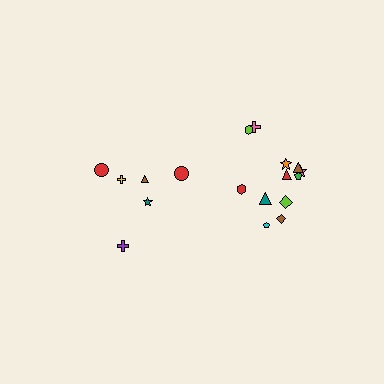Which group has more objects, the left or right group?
The right group.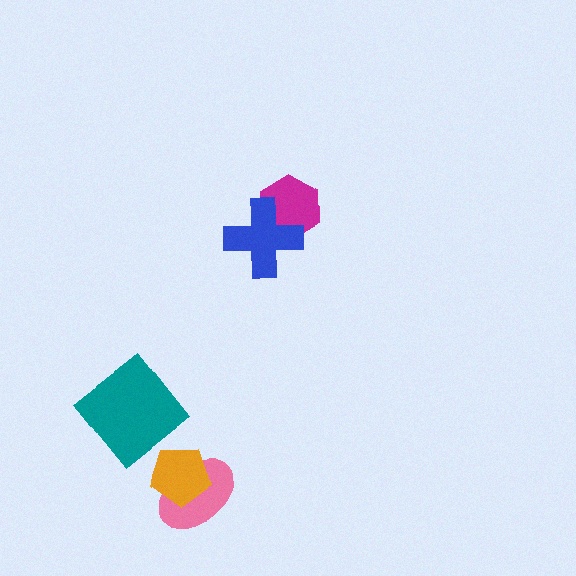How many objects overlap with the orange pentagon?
1 object overlaps with the orange pentagon.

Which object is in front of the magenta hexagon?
The blue cross is in front of the magenta hexagon.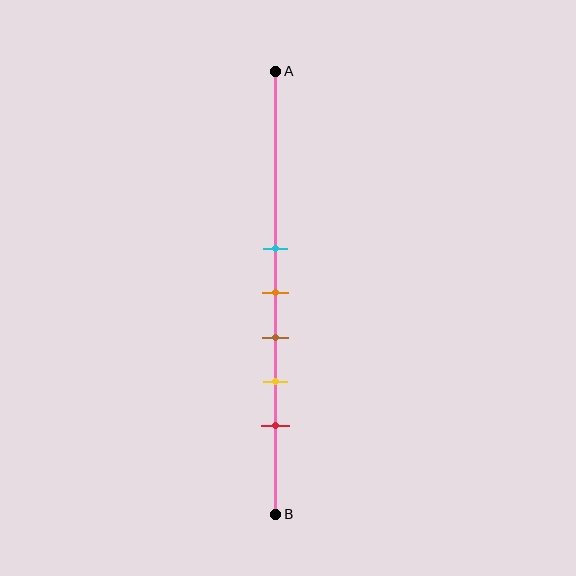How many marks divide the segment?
There are 5 marks dividing the segment.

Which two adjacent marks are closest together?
The cyan and orange marks are the closest adjacent pair.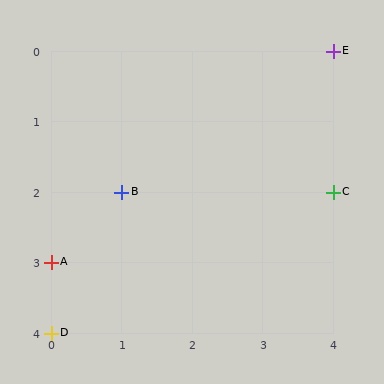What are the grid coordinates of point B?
Point B is at grid coordinates (1, 2).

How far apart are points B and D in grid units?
Points B and D are 1 column and 2 rows apart (about 2.2 grid units diagonally).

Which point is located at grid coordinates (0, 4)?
Point D is at (0, 4).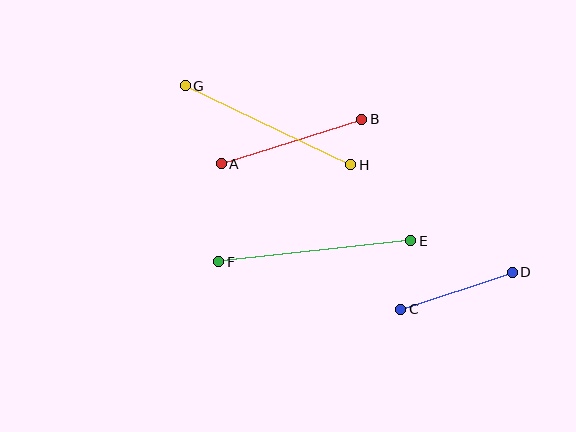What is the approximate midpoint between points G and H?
The midpoint is at approximately (268, 125) pixels.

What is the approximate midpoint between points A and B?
The midpoint is at approximately (291, 141) pixels.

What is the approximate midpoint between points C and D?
The midpoint is at approximately (457, 291) pixels.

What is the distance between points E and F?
The distance is approximately 193 pixels.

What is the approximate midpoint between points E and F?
The midpoint is at approximately (315, 251) pixels.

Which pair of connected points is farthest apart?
Points E and F are farthest apart.